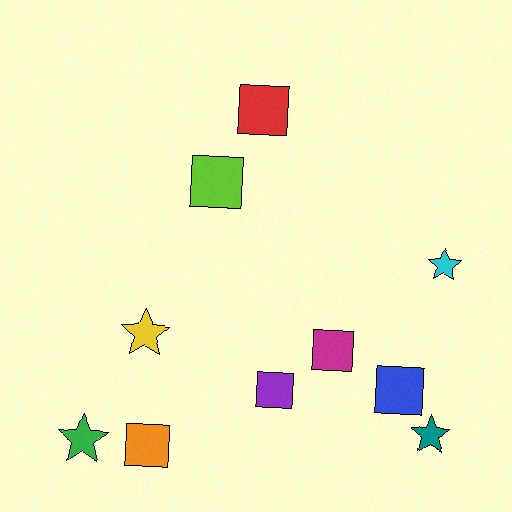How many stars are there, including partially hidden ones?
There are 4 stars.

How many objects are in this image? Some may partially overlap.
There are 10 objects.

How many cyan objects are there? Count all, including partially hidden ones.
There is 1 cyan object.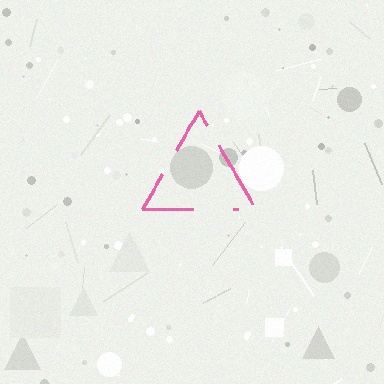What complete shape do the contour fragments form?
The contour fragments form a triangle.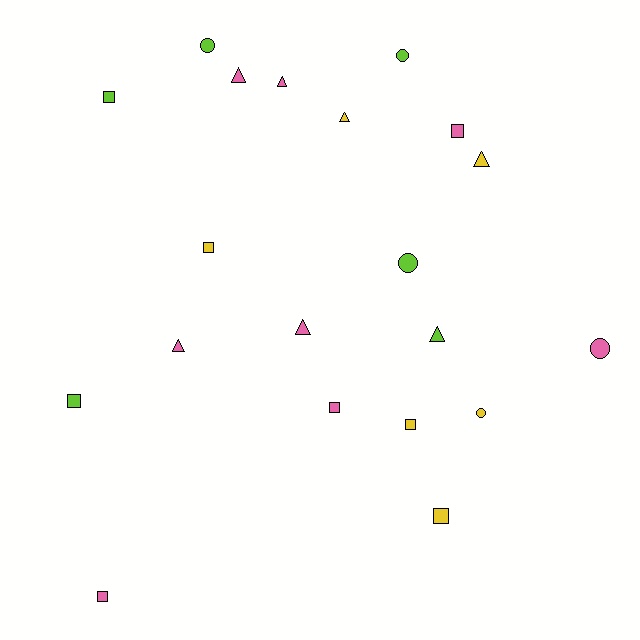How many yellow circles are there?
There is 1 yellow circle.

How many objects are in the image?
There are 20 objects.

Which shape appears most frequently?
Square, with 8 objects.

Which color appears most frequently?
Pink, with 8 objects.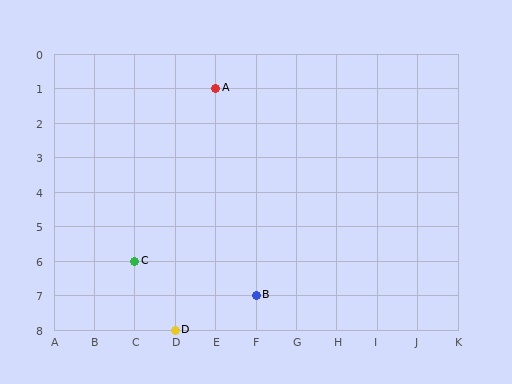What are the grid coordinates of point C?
Point C is at grid coordinates (C, 6).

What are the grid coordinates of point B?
Point B is at grid coordinates (F, 7).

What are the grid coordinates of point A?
Point A is at grid coordinates (E, 1).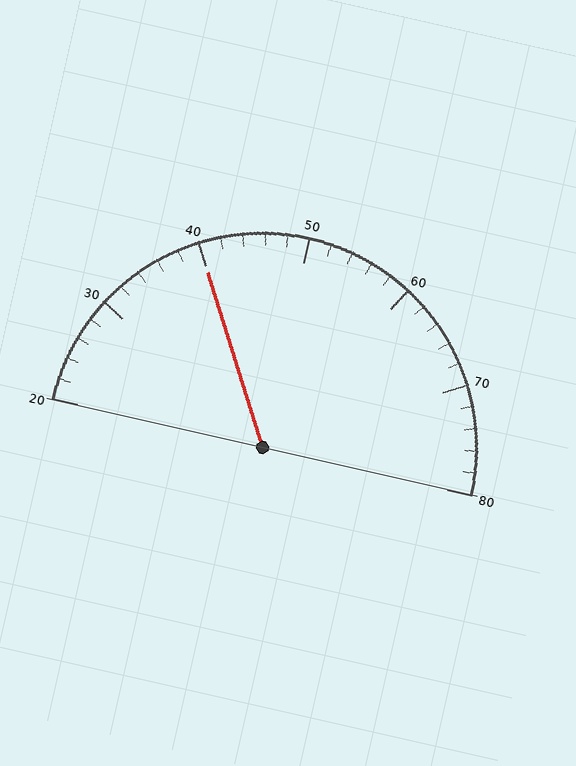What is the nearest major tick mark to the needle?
The nearest major tick mark is 40.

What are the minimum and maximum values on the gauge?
The gauge ranges from 20 to 80.